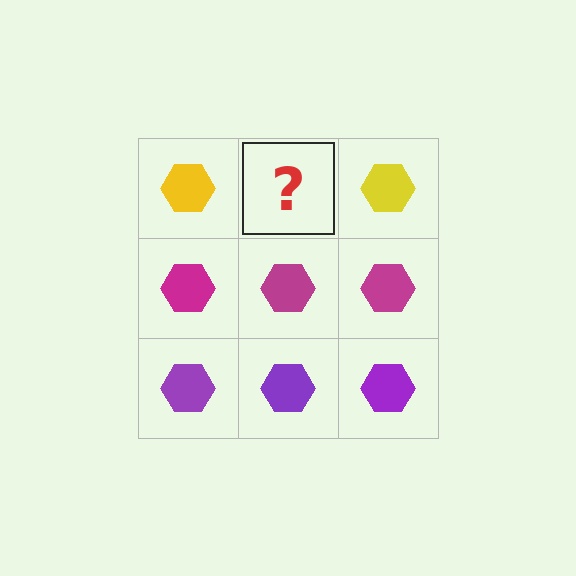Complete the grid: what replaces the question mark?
The question mark should be replaced with a yellow hexagon.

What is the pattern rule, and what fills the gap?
The rule is that each row has a consistent color. The gap should be filled with a yellow hexagon.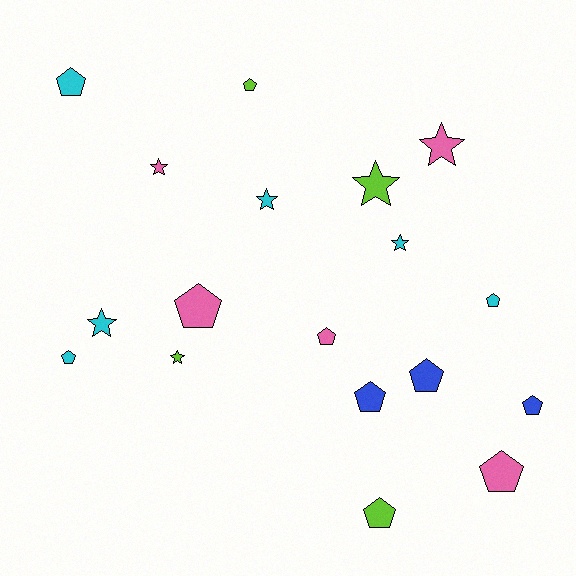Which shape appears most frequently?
Pentagon, with 11 objects.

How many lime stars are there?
There are 2 lime stars.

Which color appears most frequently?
Cyan, with 6 objects.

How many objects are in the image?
There are 18 objects.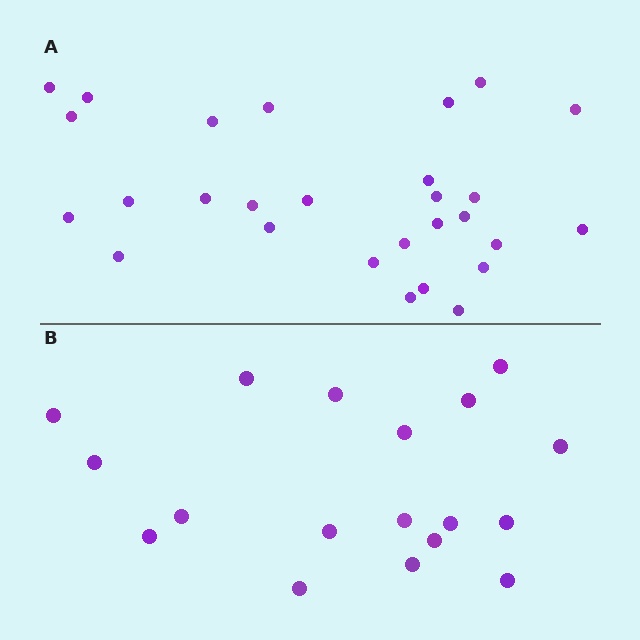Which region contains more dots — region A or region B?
Region A (the top region) has more dots.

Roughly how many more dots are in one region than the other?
Region A has roughly 10 or so more dots than region B.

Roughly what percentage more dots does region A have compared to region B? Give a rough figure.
About 55% more.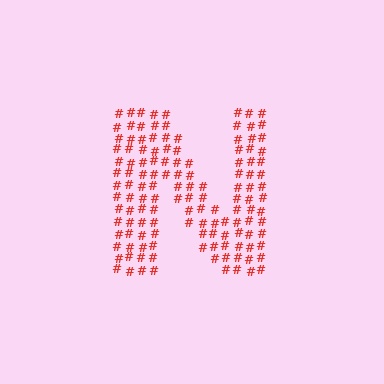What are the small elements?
The small elements are hash symbols.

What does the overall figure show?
The overall figure shows the letter N.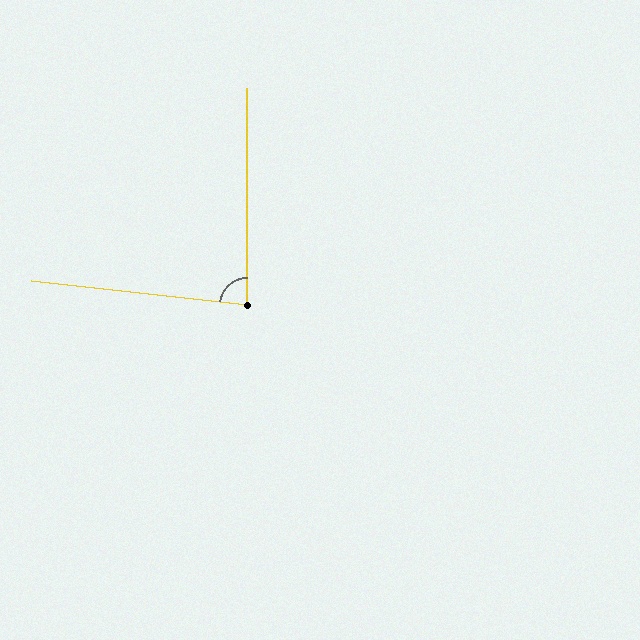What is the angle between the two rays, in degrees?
Approximately 84 degrees.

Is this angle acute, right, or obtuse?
It is acute.